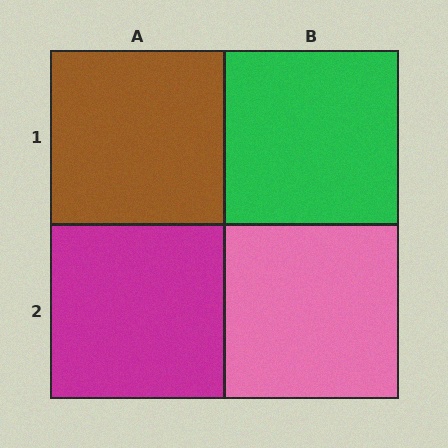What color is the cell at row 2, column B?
Pink.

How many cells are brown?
1 cell is brown.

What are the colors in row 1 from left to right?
Brown, green.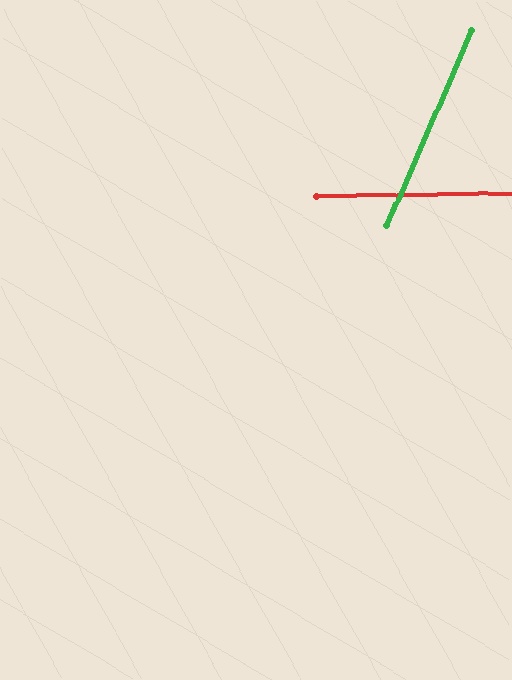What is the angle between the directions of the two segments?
Approximately 66 degrees.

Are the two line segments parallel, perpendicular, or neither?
Neither parallel nor perpendicular — they differ by about 66°.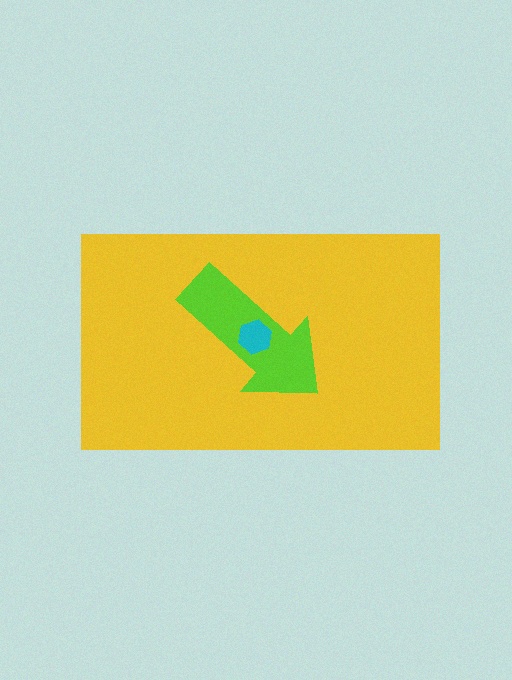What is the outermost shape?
The yellow rectangle.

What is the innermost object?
The cyan hexagon.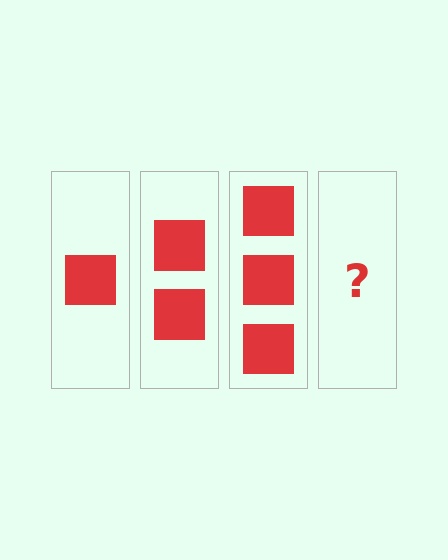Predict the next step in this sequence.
The next step is 4 squares.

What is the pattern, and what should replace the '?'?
The pattern is that each step adds one more square. The '?' should be 4 squares.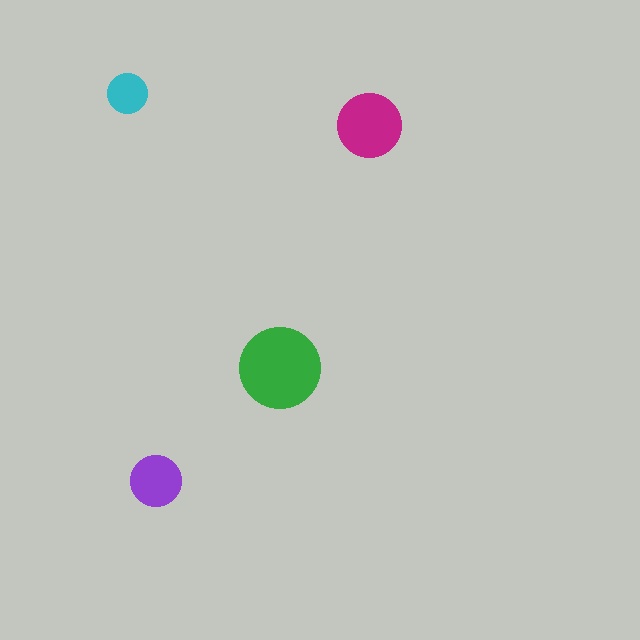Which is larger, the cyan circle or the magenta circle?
The magenta one.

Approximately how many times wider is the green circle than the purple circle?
About 1.5 times wider.